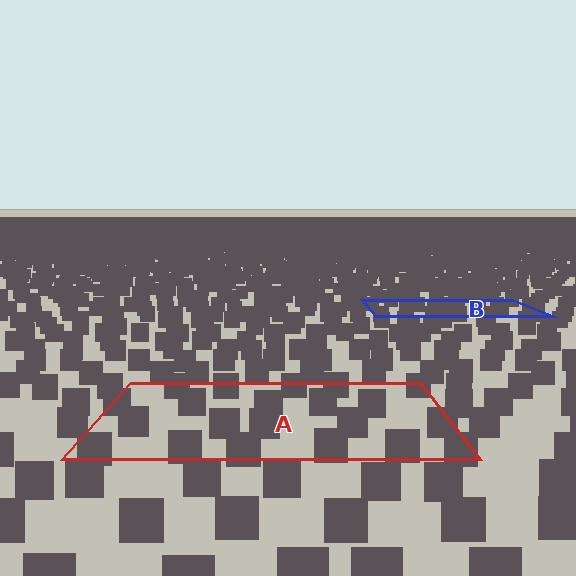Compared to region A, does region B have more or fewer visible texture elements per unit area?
Region B has more texture elements per unit area — they are packed more densely because it is farther away.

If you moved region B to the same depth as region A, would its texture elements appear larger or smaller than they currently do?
They would appear larger. At a closer depth, the same texture elements are projected at a bigger on-screen size.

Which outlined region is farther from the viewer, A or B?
Region B is farther from the viewer — the texture elements inside it appear smaller and more densely packed.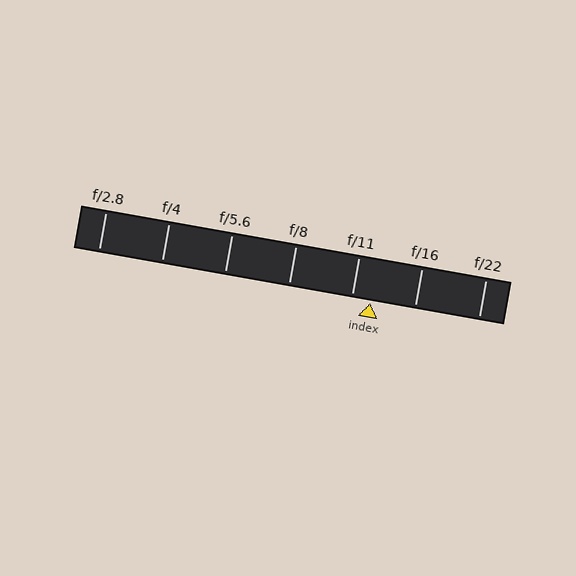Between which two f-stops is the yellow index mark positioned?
The index mark is between f/11 and f/16.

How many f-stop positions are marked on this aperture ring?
There are 7 f-stop positions marked.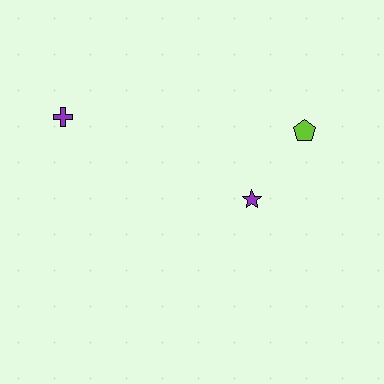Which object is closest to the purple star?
The lime pentagon is closest to the purple star.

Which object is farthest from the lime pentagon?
The purple cross is farthest from the lime pentagon.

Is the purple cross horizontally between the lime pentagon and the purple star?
No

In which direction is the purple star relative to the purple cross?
The purple star is to the right of the purple cross.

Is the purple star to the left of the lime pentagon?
Yes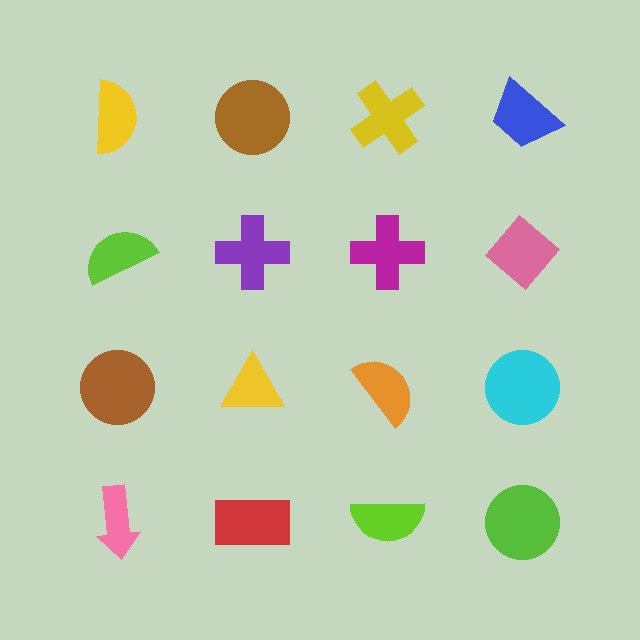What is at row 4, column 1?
A pink arrow.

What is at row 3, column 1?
A brown circle.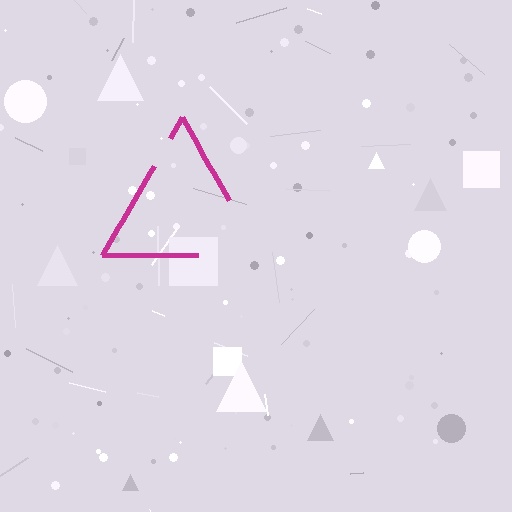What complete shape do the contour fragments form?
The contour fragments form a triangle.